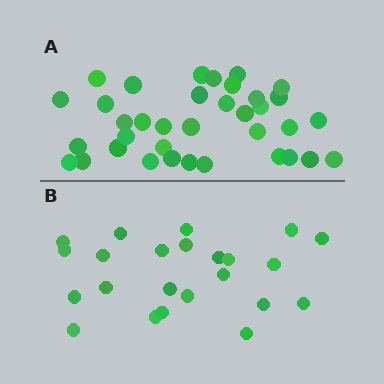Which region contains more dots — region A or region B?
Region A (the top region) has more dots.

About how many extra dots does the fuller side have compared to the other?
Region A has approximately 15 more dots than region B.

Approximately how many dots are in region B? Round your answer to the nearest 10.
About 20 dots. (The exact count is 23, which rounds to 20.)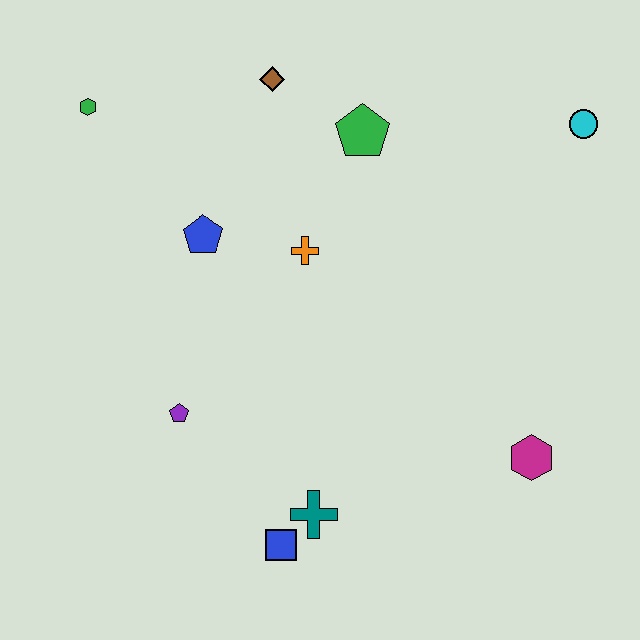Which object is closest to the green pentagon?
The brown diamond is closest to the green pentagon.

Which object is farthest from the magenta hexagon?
The green hexagon is farthest from the magenta hexagon.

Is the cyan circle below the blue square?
No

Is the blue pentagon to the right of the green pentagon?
No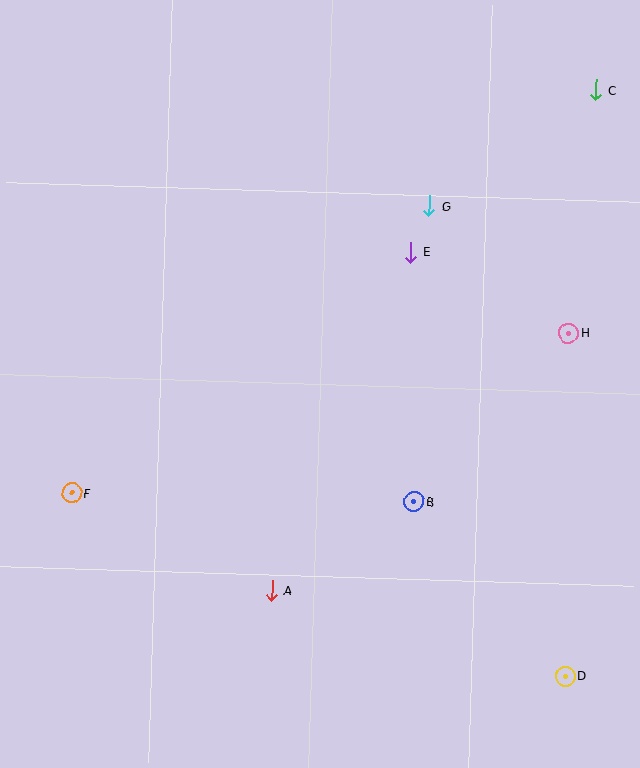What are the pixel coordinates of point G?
Point G is at (429, 206).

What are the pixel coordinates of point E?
Point E is at (411, 252).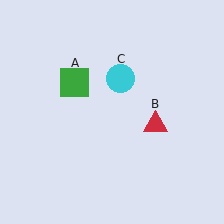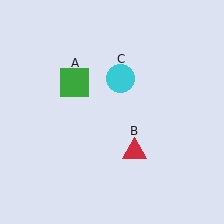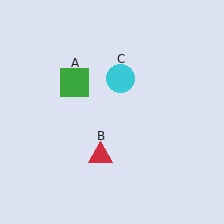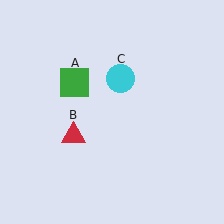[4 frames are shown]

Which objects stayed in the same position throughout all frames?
Green square (object A) and cyan circle (object C) remained stationary.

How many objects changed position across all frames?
1 object changed position: red triangle (object B).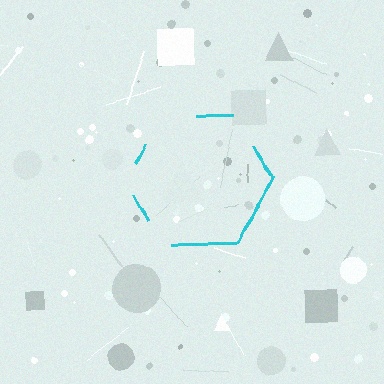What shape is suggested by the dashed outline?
The dashed outline suggests a hexagon.